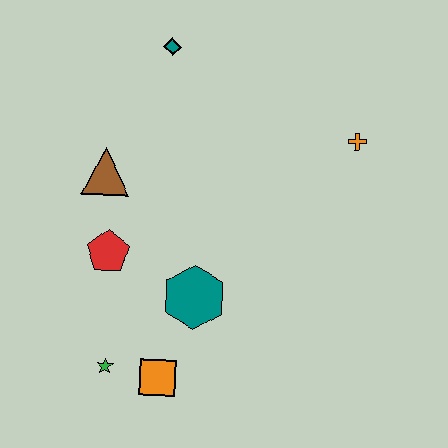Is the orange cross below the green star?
No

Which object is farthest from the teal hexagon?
The teal diamond is farthest from the teal hexagon.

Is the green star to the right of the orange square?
No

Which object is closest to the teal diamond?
The brown triangle is closest to the teal diamond.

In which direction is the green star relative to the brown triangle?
The green star is below the brown triangle.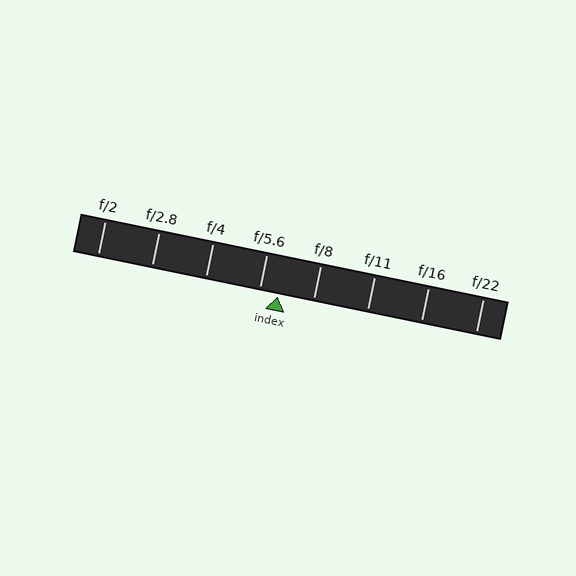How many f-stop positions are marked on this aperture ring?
There are 8 f-stop positions marked.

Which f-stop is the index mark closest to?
The index mark is closest to f/5.6.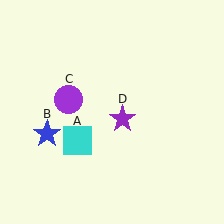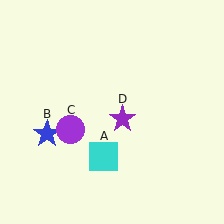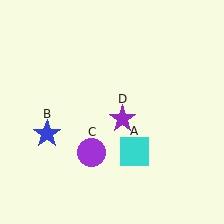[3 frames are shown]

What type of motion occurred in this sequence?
The cyan square (object A), purple circle (object C) rotated counterclockwise around the center of the scene.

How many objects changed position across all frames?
2 objects changed position: cyan square (object A), purple circle (object C).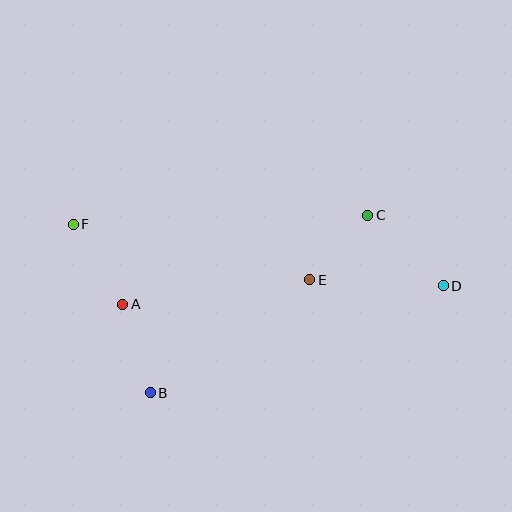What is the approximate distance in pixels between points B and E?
The distance between B and E is approximately 195 pixels.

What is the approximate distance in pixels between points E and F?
The distance between E and F is approximately 243 pixels.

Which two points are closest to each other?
Points C and E are closest to each other.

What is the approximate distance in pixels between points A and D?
The distance between A and D is approximately 321 pixels.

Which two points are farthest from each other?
Points D and F are farthest from each other.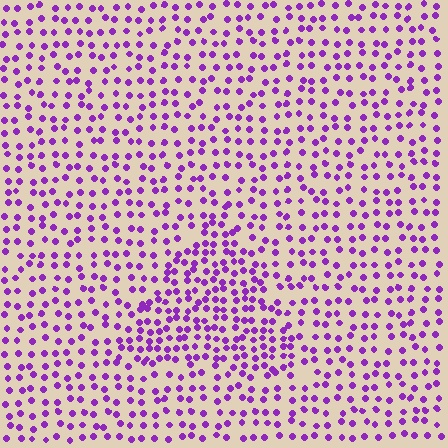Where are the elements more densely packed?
The elements are more densely packed inside the triangle boundary.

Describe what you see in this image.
The image contains small purple elements arranged at two different densities. A triangle-shaped region is visible where the elements are more densely packed than the surrounding area.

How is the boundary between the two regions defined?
The boundary is defined by a change in element density (approximately 1.7x ratio). All elements are the same color, size, and shape.